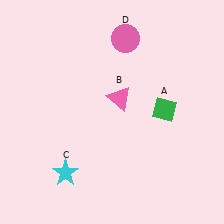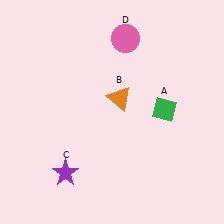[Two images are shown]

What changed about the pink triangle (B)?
In Image 1, B is pink. In Image 2, it changed to orange.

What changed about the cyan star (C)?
In Image 1, C is cyan. In Image 2, it changed to purple.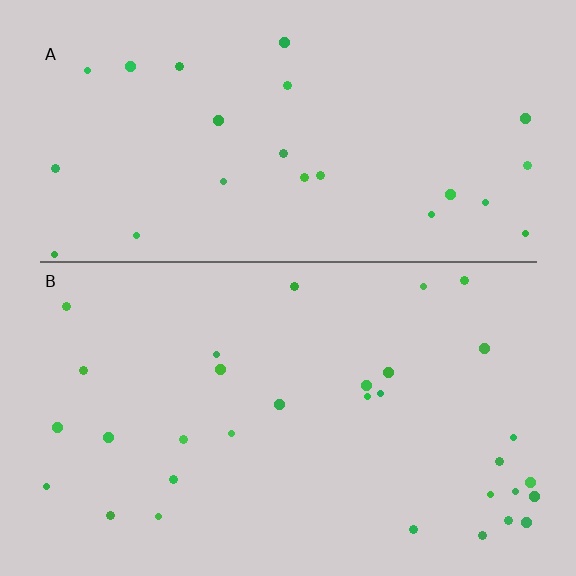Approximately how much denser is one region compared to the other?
Approximately 1.3× — region B over region A.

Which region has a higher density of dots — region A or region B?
B (the bottom).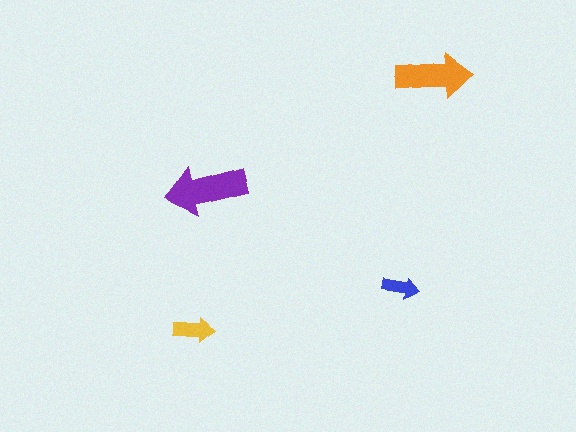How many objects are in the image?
There are 4 objects in the image.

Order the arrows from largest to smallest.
the purple one, the orange one, the yellow one, the blue one.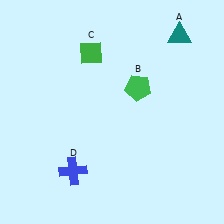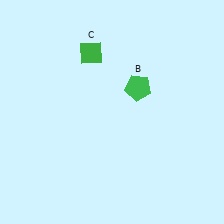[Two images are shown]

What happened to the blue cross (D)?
The blue cross (D) was removed in Image 2. It was in the bottom-left area of Image 1.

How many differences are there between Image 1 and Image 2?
There are 2 differences between the two images.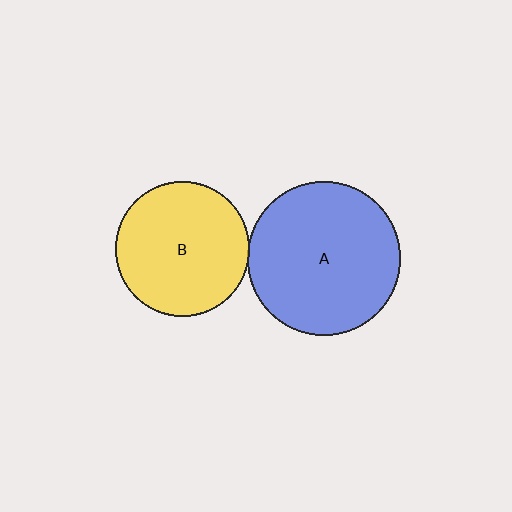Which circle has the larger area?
Circle A (blue).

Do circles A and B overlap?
Yes.